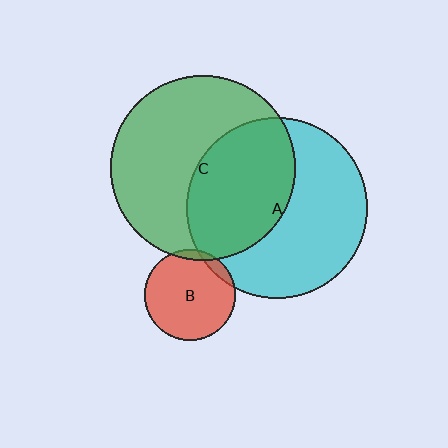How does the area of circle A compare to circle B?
Approximately 3.9 times.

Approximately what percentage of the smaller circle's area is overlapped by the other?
Approximately 5%.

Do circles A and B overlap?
Yes.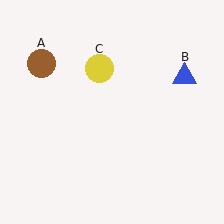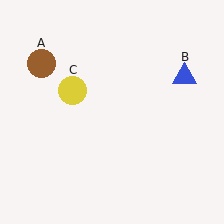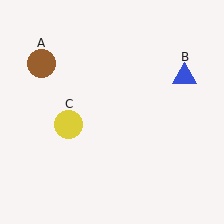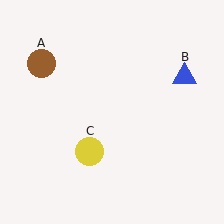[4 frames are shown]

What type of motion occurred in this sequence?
The yellow circle (object C) rotated counterclockwise around the center of the scene.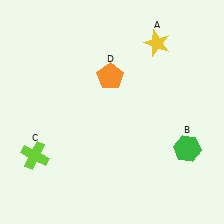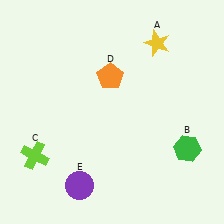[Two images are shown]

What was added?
A purple circle (E) was added in Image 2.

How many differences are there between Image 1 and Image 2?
There is 1 difference between the two images.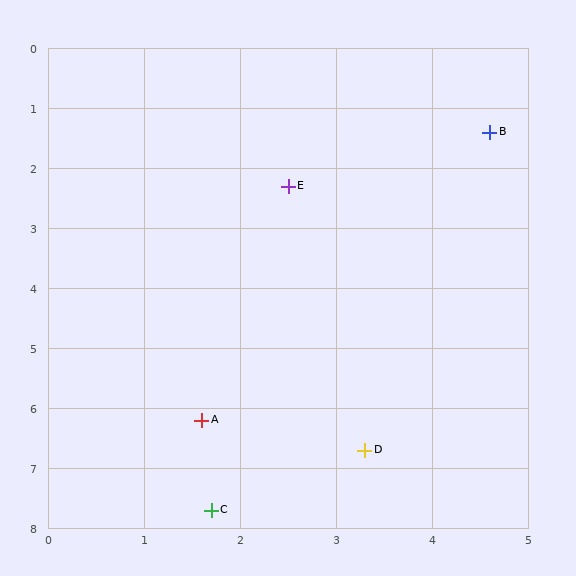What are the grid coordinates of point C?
Point C is at approximately (1.7, 7.7).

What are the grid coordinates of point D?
Point D is at approximately (3.3, 6.7).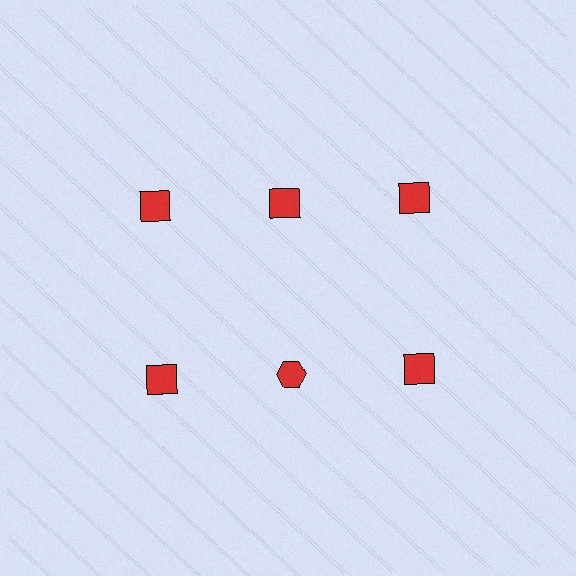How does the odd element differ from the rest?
It has a different shape: hexagon instead of square.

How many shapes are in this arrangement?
There are 6 shapes arranged in a grid pattern.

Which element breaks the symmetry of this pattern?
The red hexagon in the second row, second from left column breaks the symmetry. All other shapes are red squares.